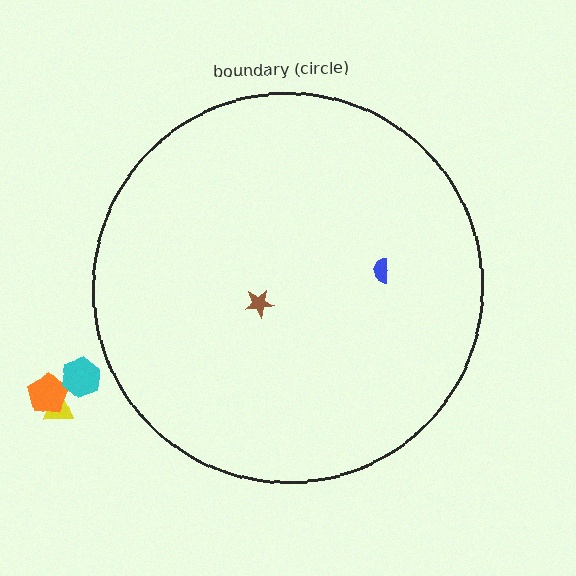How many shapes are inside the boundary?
2 inside, 3 outside.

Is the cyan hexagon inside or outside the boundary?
Outside.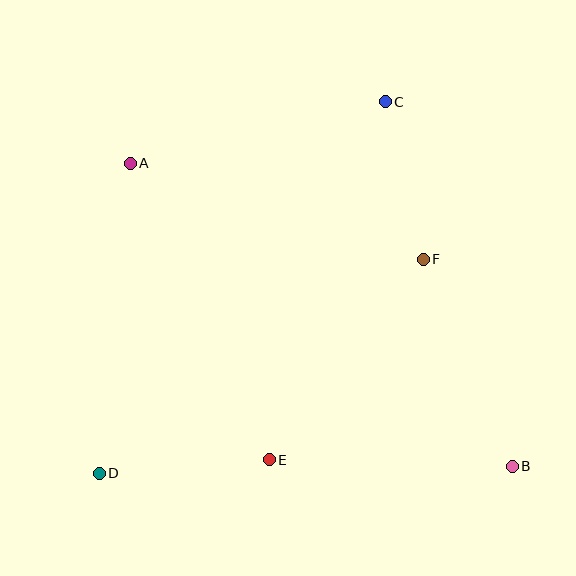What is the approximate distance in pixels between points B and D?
The distance between B and D is approximately 413 pixels.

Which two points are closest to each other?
Points C and F are closest to each other.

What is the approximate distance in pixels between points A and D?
The distance between A and D is approximately 311 pixels.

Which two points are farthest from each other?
Points A and B are farthest from each other.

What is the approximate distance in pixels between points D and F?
The distance between D and F is approximately 388 pixels.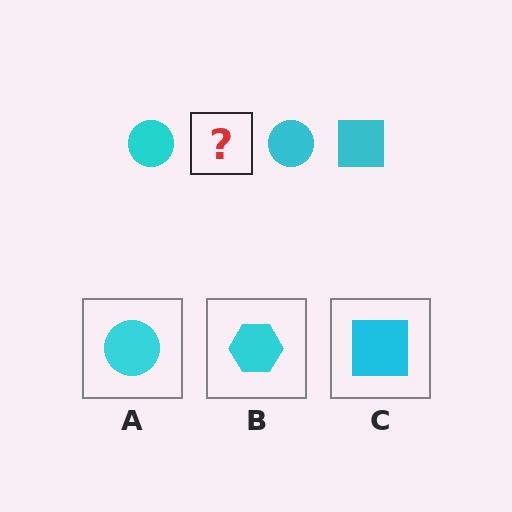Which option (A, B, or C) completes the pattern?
C.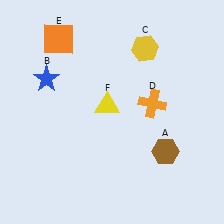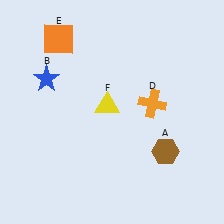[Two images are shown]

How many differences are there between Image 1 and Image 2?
There is 1 difference between the two images.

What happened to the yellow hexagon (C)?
The yellow hexagon (C) was removed in Image 2. It was in the top-right area of Image 1.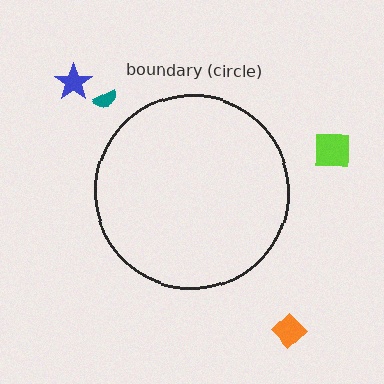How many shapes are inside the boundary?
0 inside, 4 outside.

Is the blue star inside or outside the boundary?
Outside.